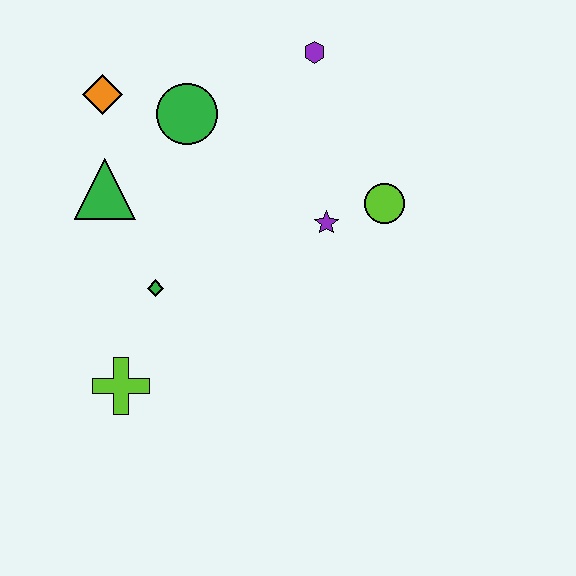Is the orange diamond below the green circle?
No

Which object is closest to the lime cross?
The green diamond is closest to the lime cross.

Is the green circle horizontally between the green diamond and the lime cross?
No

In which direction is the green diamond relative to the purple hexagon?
The green diamond is below the purple hexagon.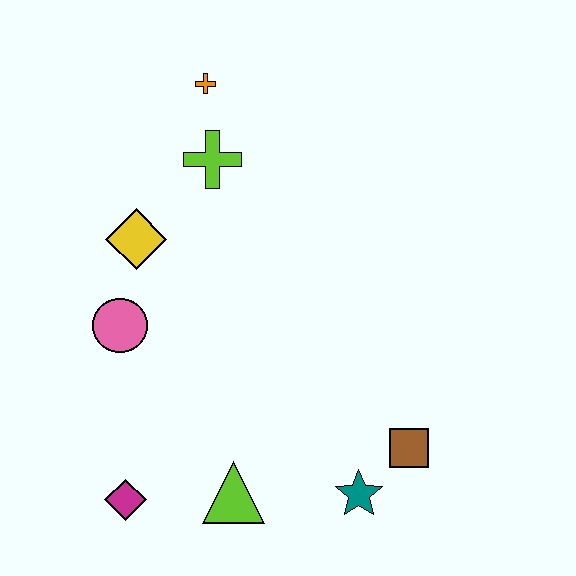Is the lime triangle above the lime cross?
No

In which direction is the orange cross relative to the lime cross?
The orange cross is above the lime cross.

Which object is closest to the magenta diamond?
The lime triangle is closest to the magenta diamond.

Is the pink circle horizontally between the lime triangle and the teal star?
No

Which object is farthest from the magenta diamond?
The orange cross is farthest from the magenta diamond.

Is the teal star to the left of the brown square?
Yes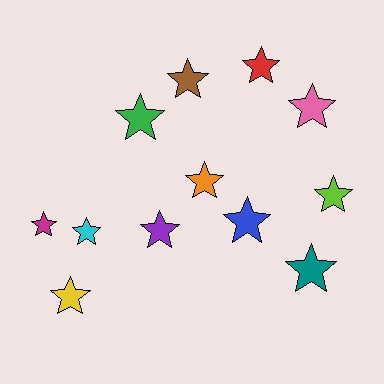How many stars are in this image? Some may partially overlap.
There are 12 stars.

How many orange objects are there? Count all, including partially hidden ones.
There is 1 orange object.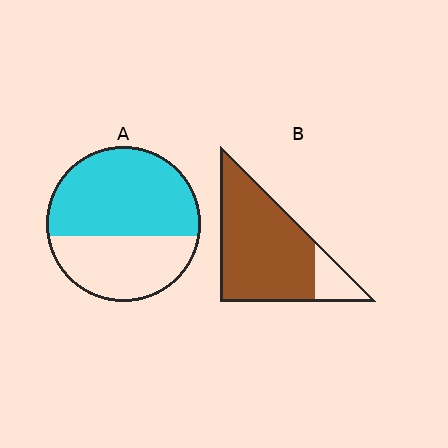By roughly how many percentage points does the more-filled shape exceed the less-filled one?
By roughly 25 percentage points (B over A).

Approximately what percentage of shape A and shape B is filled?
A is approximately 60% and B is approximately 85%.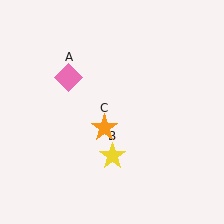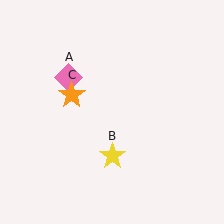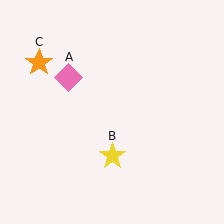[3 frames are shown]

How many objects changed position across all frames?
1 object changed position: orange star (object C).